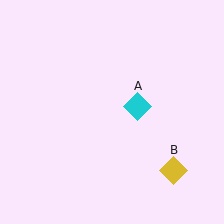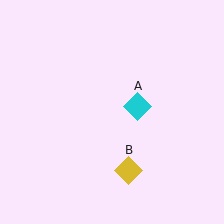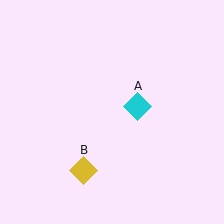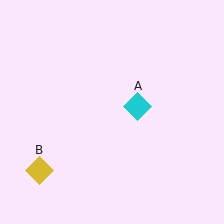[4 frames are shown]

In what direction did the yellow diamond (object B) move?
The yellow diamond (object B) moved left.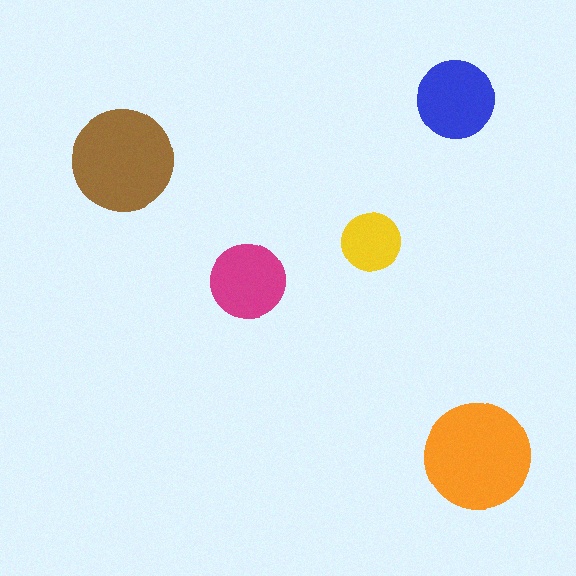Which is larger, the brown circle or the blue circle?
The brown one.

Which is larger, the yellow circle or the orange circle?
The orange one.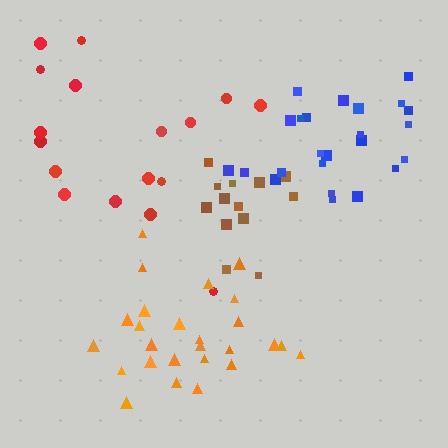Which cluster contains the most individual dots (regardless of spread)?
Orange (26).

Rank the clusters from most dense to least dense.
blue, brown, orange, red.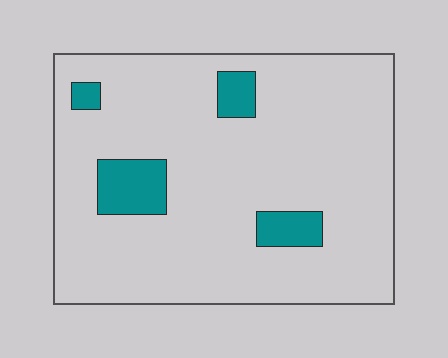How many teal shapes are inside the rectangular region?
4.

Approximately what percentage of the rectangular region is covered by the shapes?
Approximately 10%.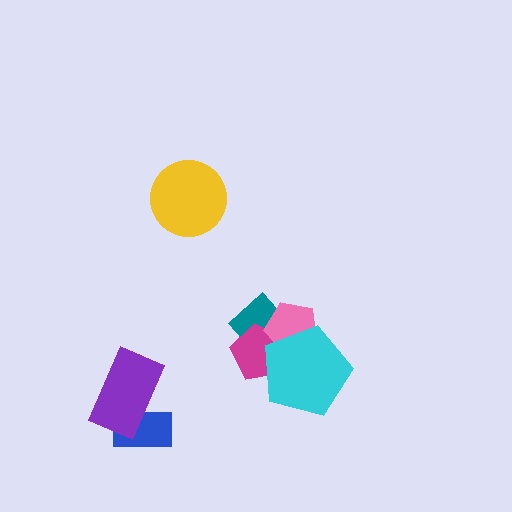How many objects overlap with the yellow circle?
0 objects overlap with the yellow circle.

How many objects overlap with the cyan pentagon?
3 objects overlap with the cyan pentagon.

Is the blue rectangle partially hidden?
Yes, it is partially covered by another shape.